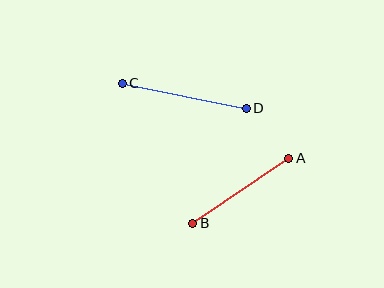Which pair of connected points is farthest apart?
Points C and D are farthest apart.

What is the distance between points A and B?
The distance is approximately 116 pixels.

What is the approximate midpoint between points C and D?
The midpoint is at approximately (184, 96) pixels.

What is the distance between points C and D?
The distance is approximately 126 pixels.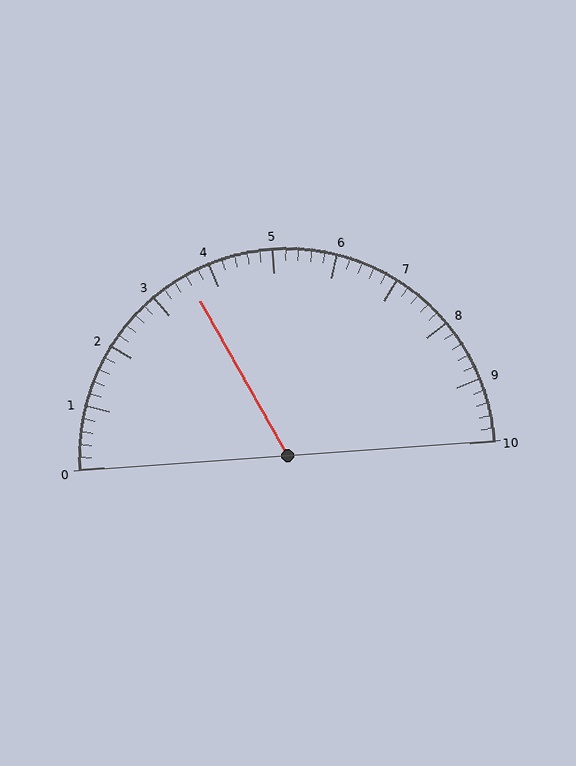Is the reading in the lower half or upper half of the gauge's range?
The reading is in the lower half of the range (0 to 10).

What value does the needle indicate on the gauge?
The needle indicates approximately 3.6.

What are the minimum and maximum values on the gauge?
The gauge ranges from 0 to 10.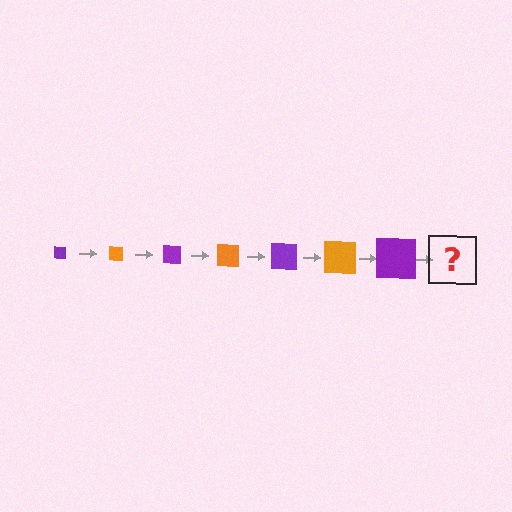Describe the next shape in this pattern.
It should be an orange square, larger than the previous one.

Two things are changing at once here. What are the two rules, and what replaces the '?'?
The two rules are that the square grows larger each step and the color cycles through purple and orange. The '?' should be an orange square, larger than the previous one.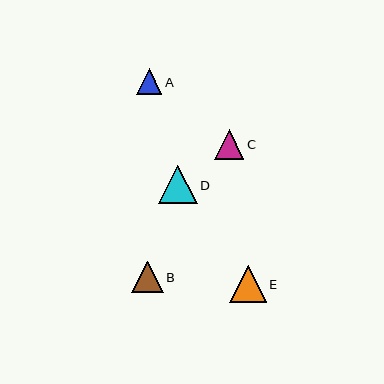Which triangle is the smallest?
Triangle A is the smallest with a size of approximately 26 pixels.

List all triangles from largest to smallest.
From largest to smallest: D, E, B, C, A.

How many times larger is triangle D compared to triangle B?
Triangle D is approximately 1.2 times the size of triangle B.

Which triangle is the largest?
Triangle D is the largest with a size of approximately 38 pixels.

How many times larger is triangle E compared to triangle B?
Triangle E is approximately 1.2 times the size of triangle B.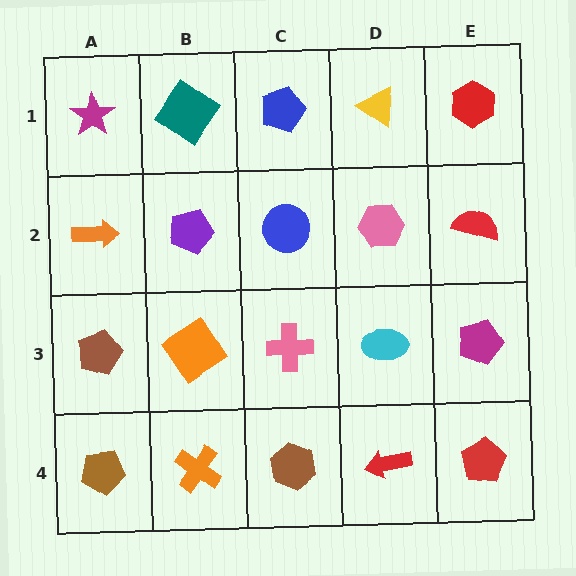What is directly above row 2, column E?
A red hexagon.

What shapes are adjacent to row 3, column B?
A purple pentagon (row 2, column B), an orange cross (row 4, column B), a brown pentagon (row 3, column A), a pink cross (row 3, column C).